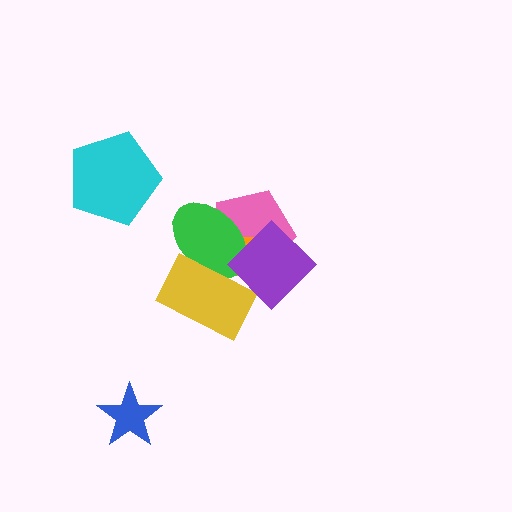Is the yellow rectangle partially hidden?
Yes, it is partially covered by another shape.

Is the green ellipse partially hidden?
Yes, it is partially covered by another shape.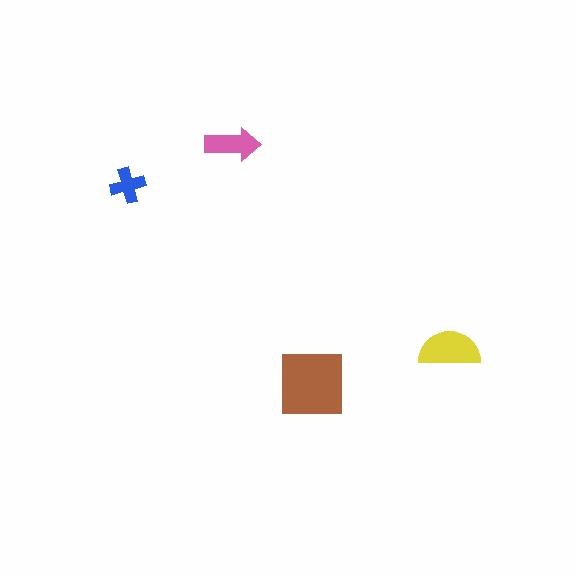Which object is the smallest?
The blue cross.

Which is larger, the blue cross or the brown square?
The brown square.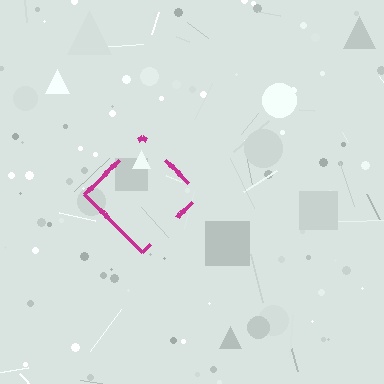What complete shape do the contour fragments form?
The contour fragments form a diamond.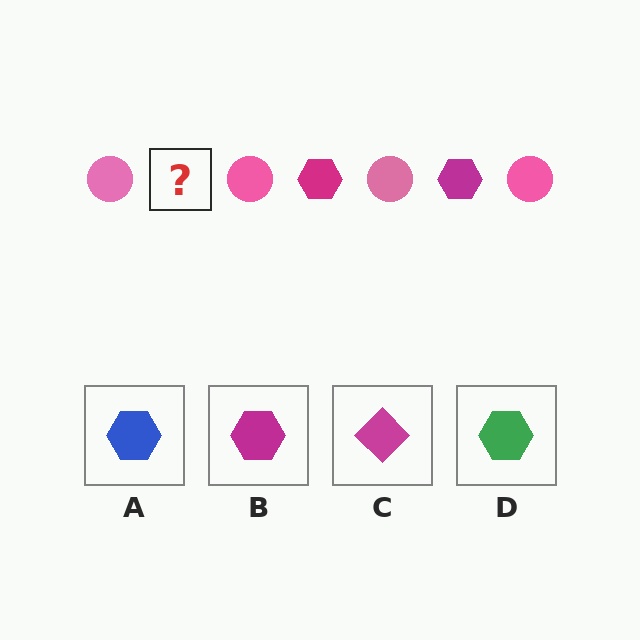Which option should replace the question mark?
Option B.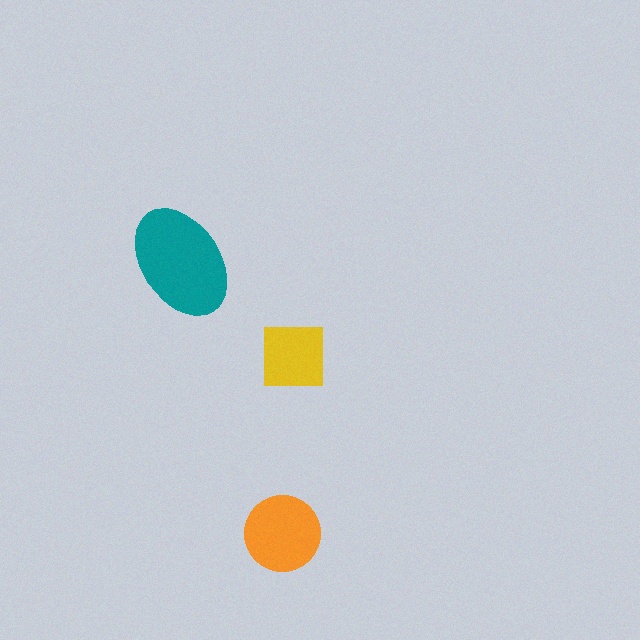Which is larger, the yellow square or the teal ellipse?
The teal ellipse.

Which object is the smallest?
The yellow square.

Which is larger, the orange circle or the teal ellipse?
The teal ellipse.